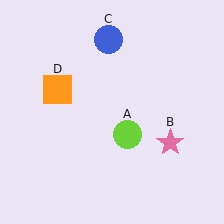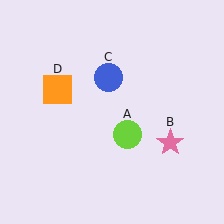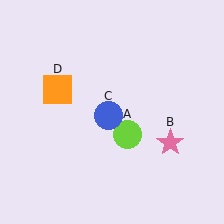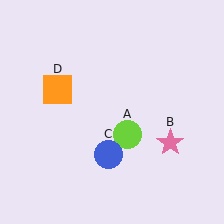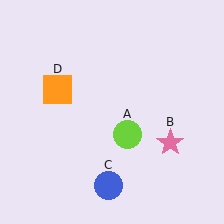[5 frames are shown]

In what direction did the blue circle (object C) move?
The blue circle (object C) moved down.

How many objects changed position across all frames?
1 object changed position: blue circle (object C).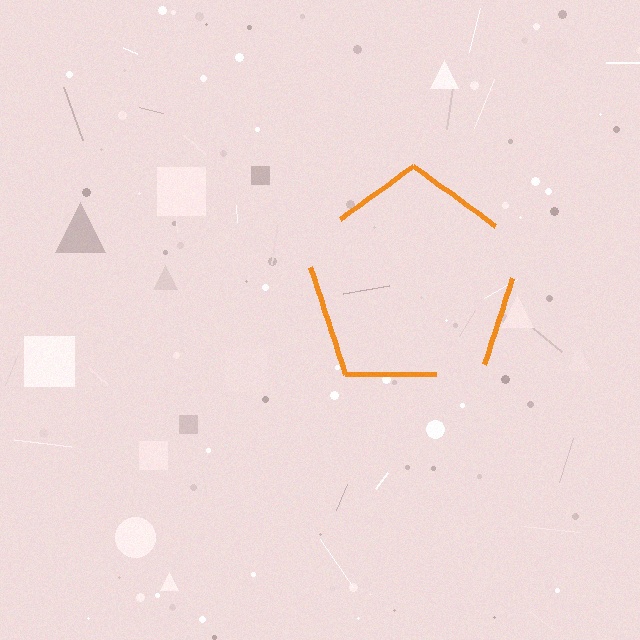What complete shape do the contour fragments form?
The contour fragments form a pentagon.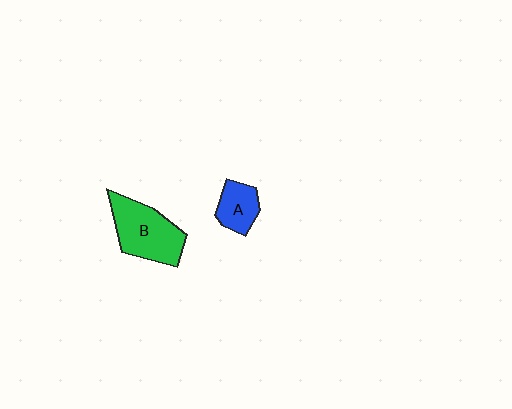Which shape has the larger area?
Shape B (green).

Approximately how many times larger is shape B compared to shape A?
Approximately 2.0 times.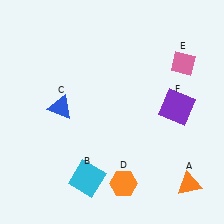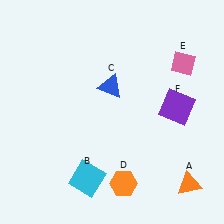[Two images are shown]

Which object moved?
The blue triangle (C) moved right.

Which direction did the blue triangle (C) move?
The blue triangle (C) moved right.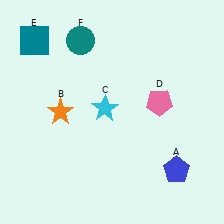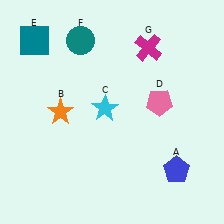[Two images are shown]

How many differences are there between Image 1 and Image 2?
There is 1 difference between the two images.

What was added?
A magenta cross (G) was added in Image 2.